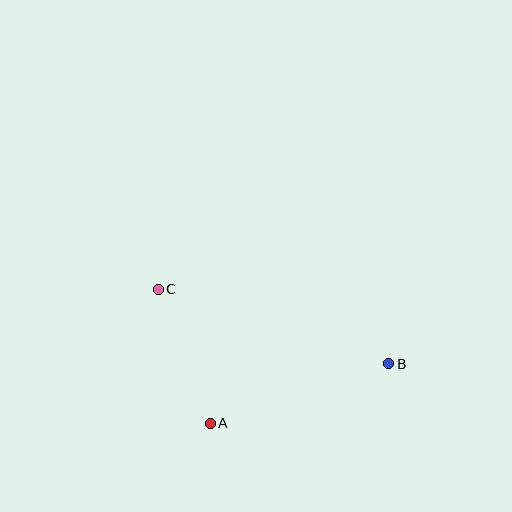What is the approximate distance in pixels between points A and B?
The distance between A and B is approximately 188 pixels.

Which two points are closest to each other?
Points A and C are closest to each other.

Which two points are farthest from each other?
Points B and C are farthest from each other.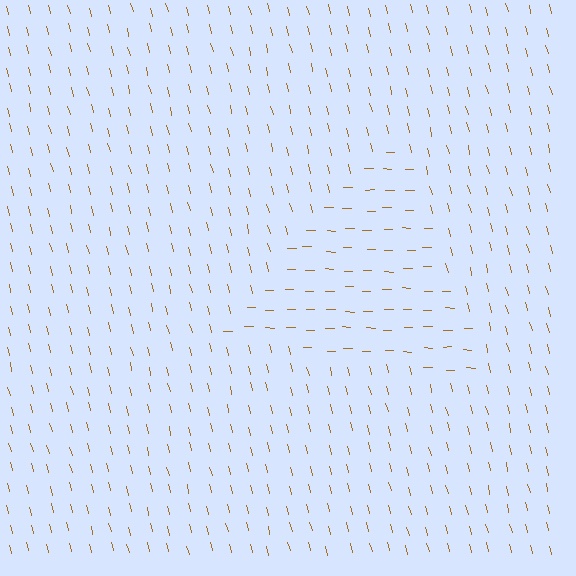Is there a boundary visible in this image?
Yes, there is a texture boundary formed by a change in line orientation.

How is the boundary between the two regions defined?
The boundary is defined purely by a change in line orientation (approximately 74 degrees difference). All lines are the same color and thickness.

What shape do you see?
I see a triangle.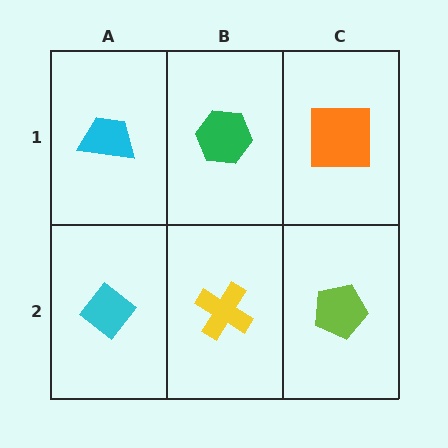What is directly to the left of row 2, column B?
A cyan diamond.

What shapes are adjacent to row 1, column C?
A lime pentagon (row 2, column C), a green hexagon (row 1, column B).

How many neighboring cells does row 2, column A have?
2.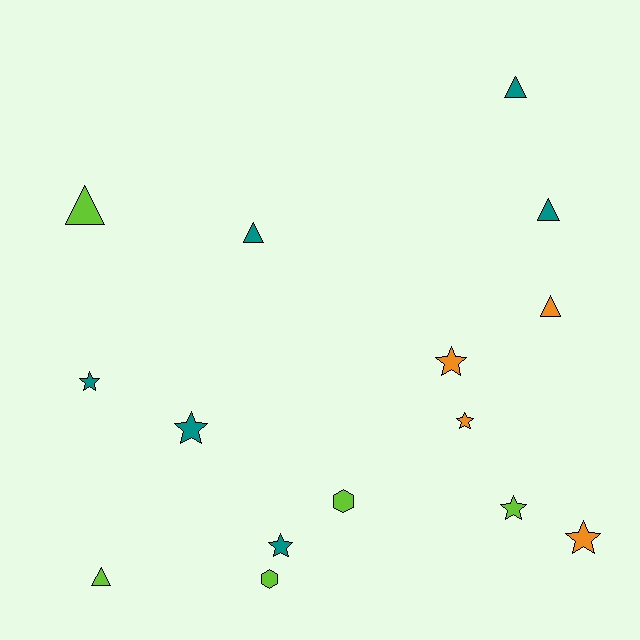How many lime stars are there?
There is 1 lime star.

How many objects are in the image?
There are 15 objects.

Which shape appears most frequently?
Star, with 7 objects.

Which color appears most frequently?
Teal, with 6 objects.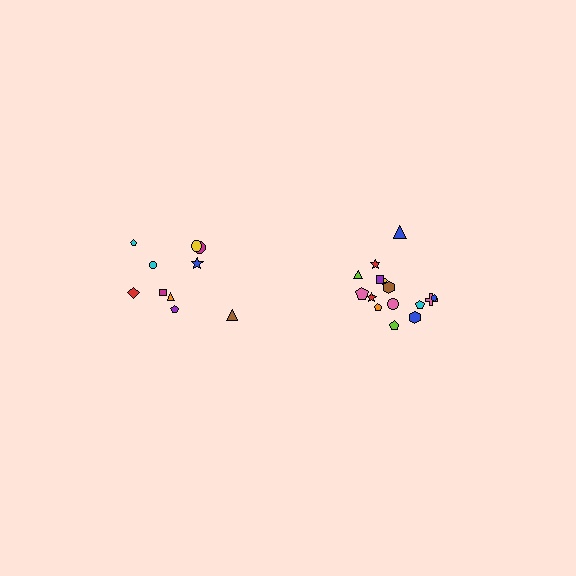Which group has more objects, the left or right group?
The right group.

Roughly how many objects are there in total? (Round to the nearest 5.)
Roughly 25 objects in total.